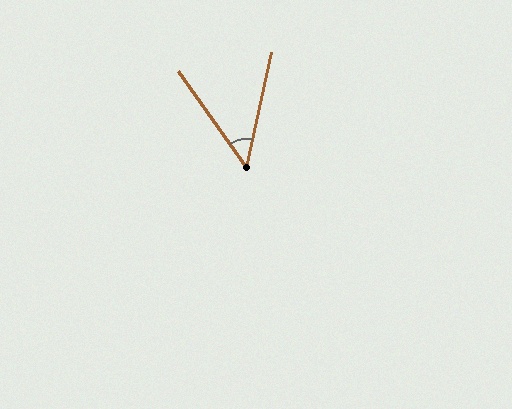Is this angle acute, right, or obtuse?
It is acute.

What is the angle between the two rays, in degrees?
Approximately 48 degrees.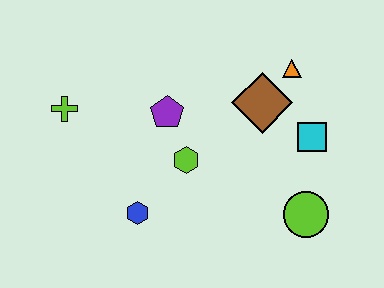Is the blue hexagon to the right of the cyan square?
No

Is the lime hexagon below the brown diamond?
Yes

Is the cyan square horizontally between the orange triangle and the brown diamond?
No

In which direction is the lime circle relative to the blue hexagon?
The lime circle is to the right of the blue hexagon.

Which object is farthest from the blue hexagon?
The orange triangle is farthest from the blue hexagon.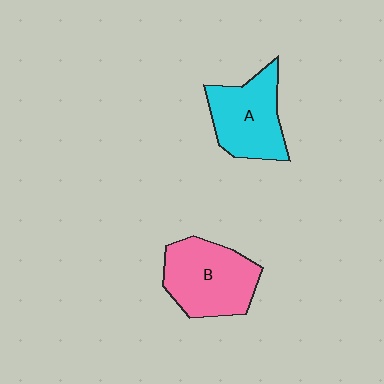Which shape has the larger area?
Shape B (pink).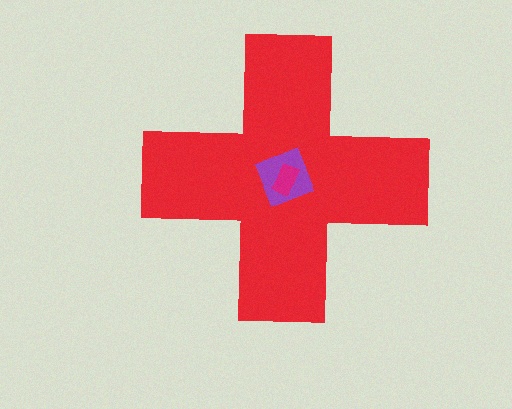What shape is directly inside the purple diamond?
The magenta rectangle.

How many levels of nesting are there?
3.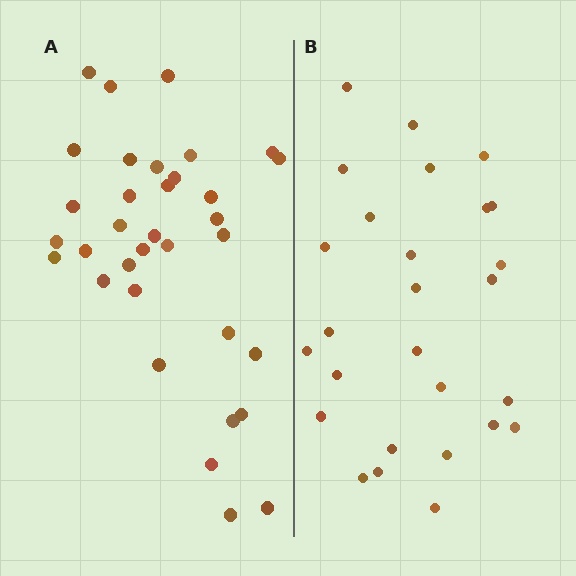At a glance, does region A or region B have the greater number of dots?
Region A (the left region) has more dots.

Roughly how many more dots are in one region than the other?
Region A has roughly 8 or so more dots than region B.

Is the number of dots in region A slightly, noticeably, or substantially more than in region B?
Region A has noticeably more, but not dramatically so. The ratio is roughly 1.3 to 1.